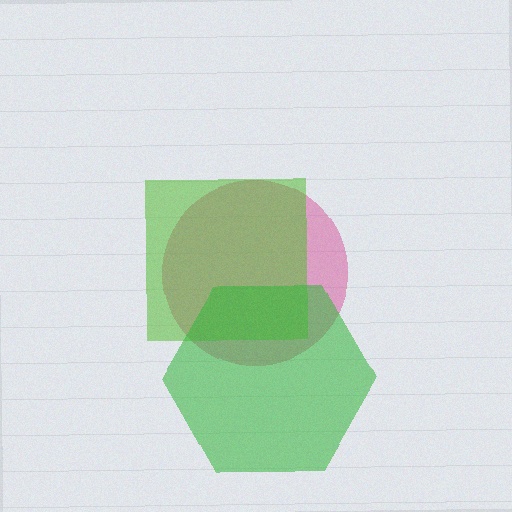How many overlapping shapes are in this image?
There are 3 overlapping shapes in the image.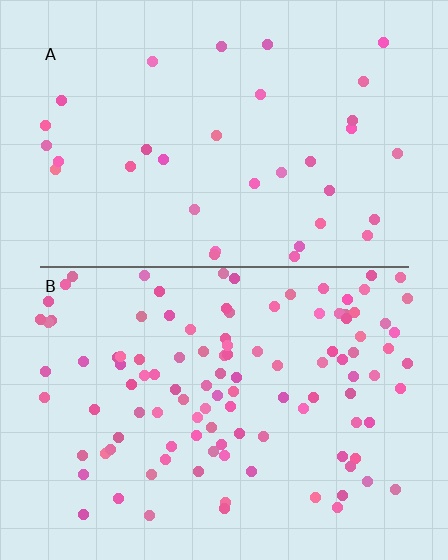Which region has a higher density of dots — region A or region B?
B (the bottom).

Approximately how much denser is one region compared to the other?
Approximately 3.2× — region B over region A.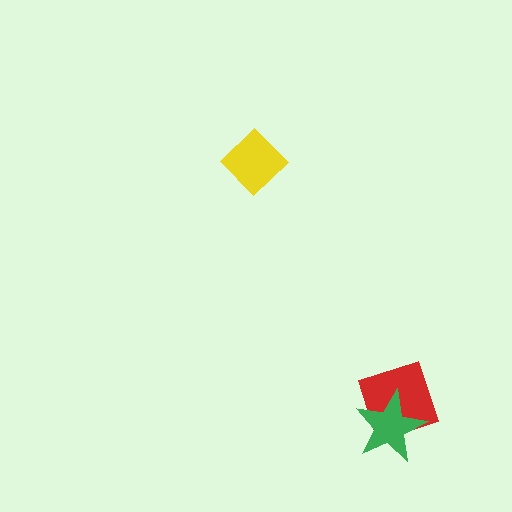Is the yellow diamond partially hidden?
No, no other shape covers it.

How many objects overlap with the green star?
1 object overlaps with the green star.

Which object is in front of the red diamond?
The green star is in front of the red diamond.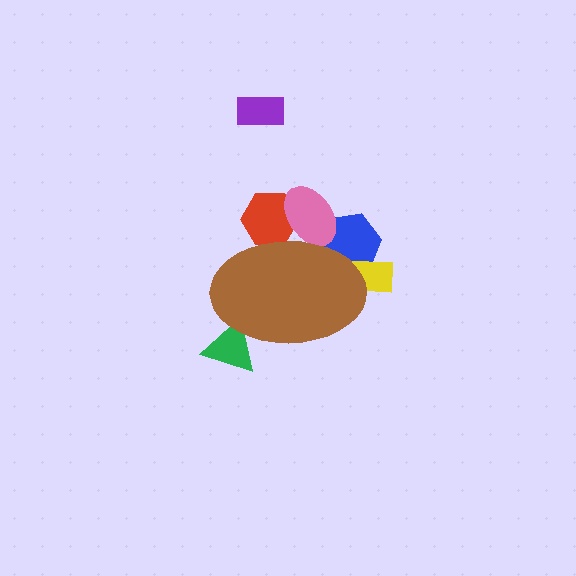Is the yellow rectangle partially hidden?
Yes, the yellow rectangle is partially hidden behind the brown ellipse.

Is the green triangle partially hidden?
Yes, the green triangle is partially hidden behind the brown ellipse.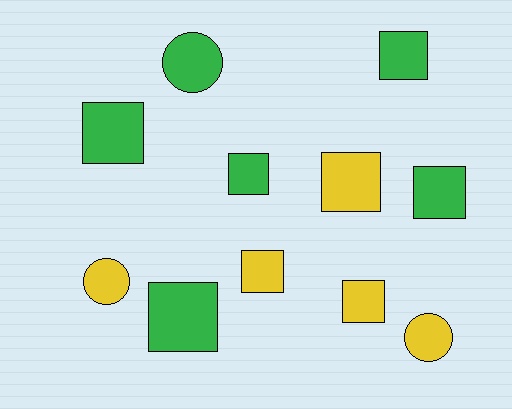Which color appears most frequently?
Green, with 6 objects.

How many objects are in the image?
There are 11 objects.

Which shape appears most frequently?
Square, with 8 objects.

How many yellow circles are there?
There are 2 yellow circles.